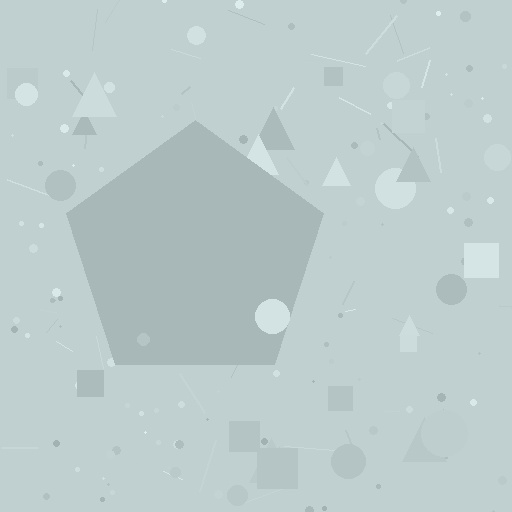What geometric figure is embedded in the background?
A pentagon is embedded in the background.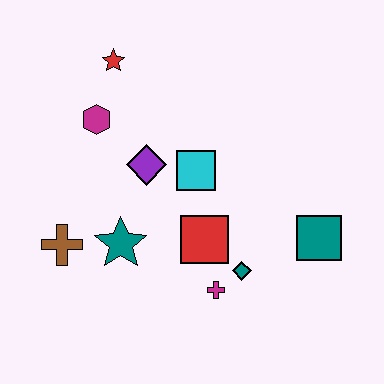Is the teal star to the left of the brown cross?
No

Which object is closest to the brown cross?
The teal star is closest to the brown cross.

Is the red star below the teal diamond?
No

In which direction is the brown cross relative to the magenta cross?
The brown cross is to the left of the magenta cross.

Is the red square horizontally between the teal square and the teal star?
Yes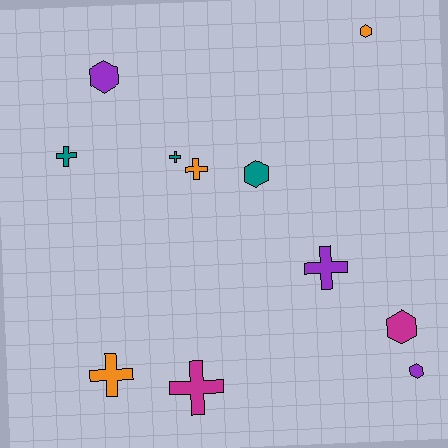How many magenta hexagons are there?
There is 1 magenta hexagon.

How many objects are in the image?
There are 11 objects.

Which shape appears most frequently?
Cross, with 6 objects.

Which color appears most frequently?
Teal, with 3 objects.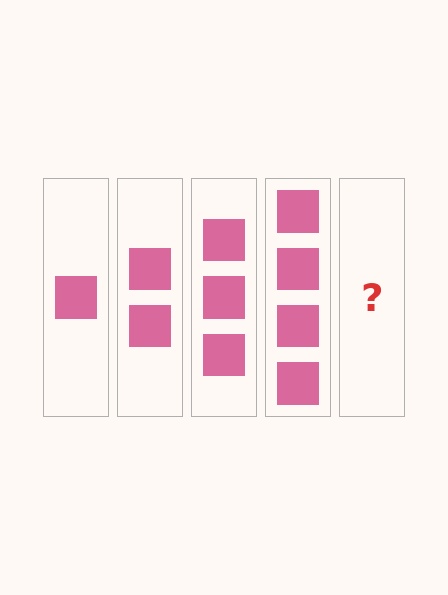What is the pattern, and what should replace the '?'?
The pattern is that each step adds one more square. The '?' should be 5 squares.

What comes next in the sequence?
The next element should be 5 squares.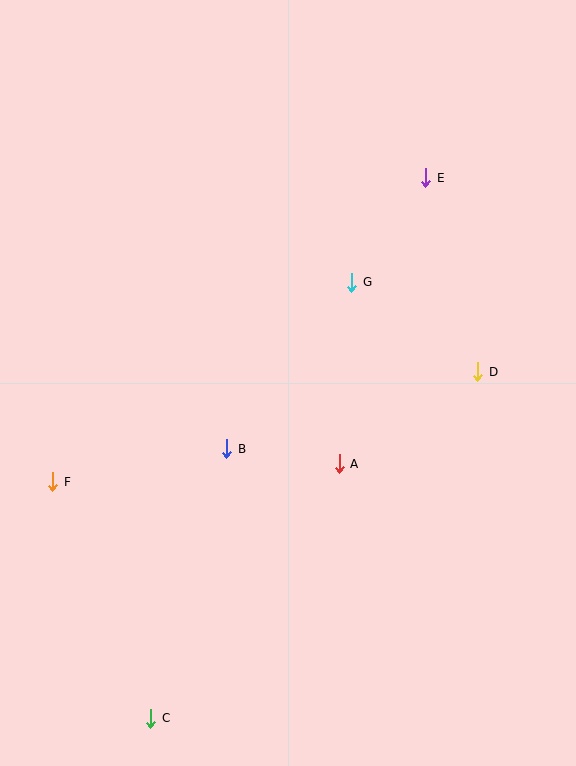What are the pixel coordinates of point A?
Point A is at (339, 464).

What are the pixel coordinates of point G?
Point G is at (352, 282).